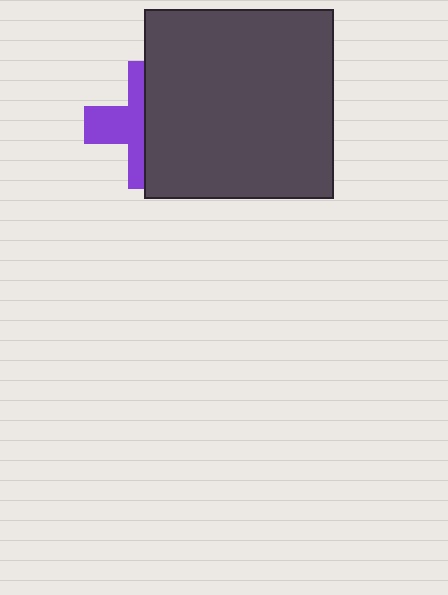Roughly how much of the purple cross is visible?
A small part of it is visible (roughly 44%).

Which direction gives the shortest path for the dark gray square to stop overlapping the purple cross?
Moving right gives the shortest separation.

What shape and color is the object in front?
The object in front is a dark gray square.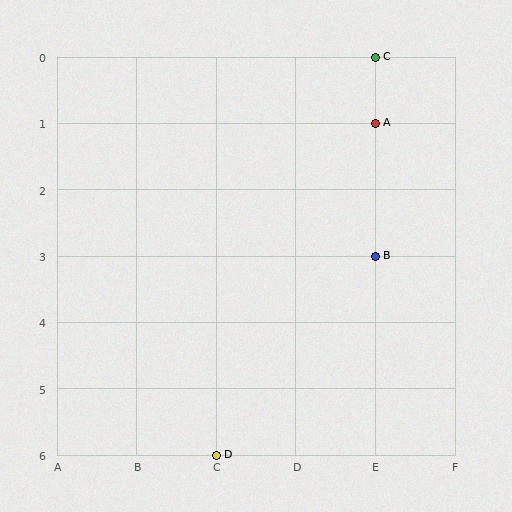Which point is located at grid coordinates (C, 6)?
Point D is at (C, 6).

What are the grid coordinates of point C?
Point C is at grid coordinates (E, 0).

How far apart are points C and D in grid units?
Points C and D are 2 columns and 6 rows apart (about 6.3 grid units diagonally).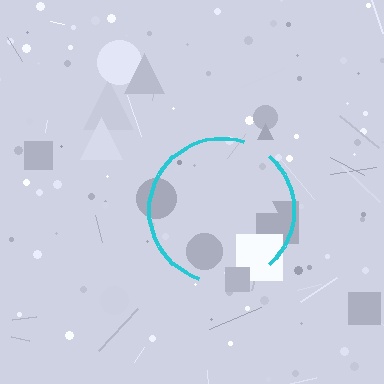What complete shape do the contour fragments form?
The contour fragments form a circle.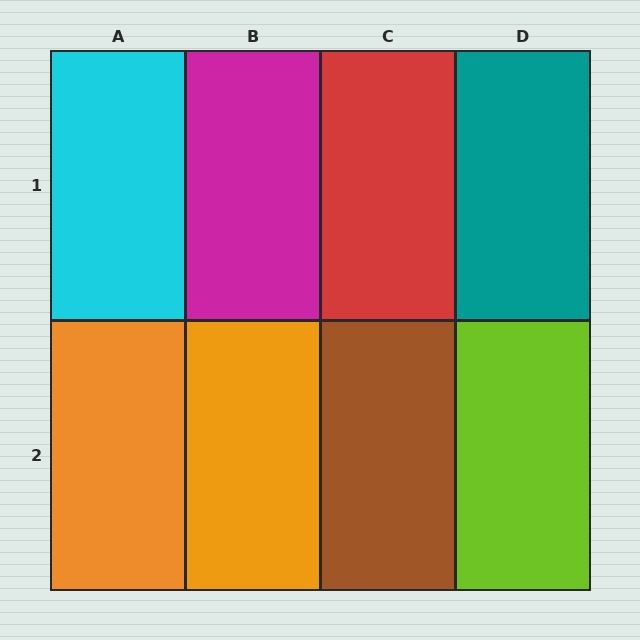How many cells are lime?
1 cell is lime.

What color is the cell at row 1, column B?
Magenta.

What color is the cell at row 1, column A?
Cyan.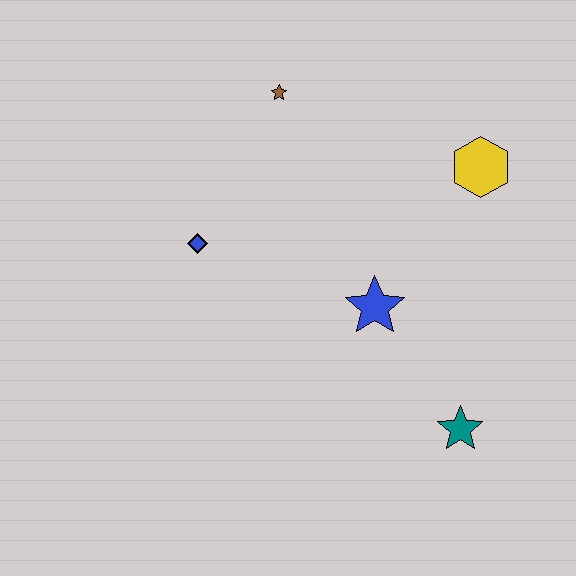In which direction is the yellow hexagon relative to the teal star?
The yellow hexagon is above the teal star.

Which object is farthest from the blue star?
The brown star is farthest from the blue star.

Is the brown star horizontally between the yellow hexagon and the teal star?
No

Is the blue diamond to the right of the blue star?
No